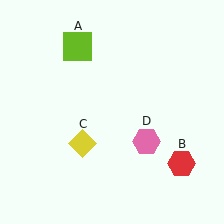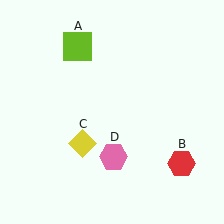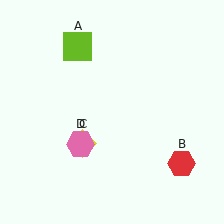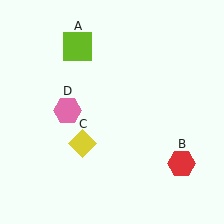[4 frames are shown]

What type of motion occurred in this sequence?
The pink hexagon (object D) rotated clockwise around the center of the scene.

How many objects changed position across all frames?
1 object changed position: pink hexagon (object D).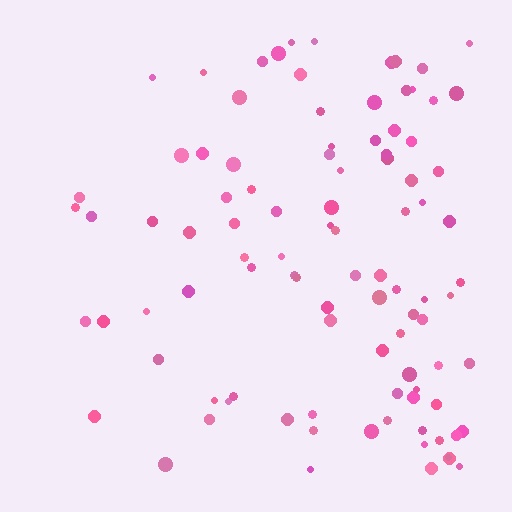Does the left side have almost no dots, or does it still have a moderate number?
Still a moderate number, just noticeably fewer than the right.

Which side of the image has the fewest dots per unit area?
The left.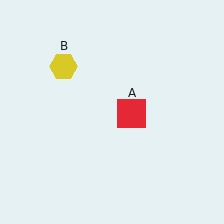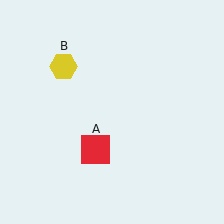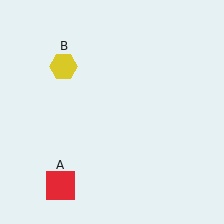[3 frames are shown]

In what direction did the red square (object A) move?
The red square (object A) moved down and to the left.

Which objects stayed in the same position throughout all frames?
Yellow hexagon (object B) remained stationary.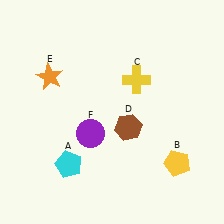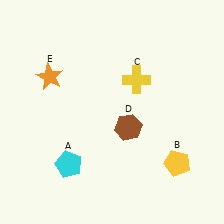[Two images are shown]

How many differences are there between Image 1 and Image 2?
There is 1 difference between the two images.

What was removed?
The purple circle (F) was removed in Image 2.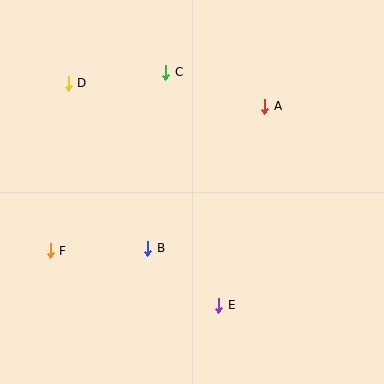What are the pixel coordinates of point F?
Point F is at (50, 251).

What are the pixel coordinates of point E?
Point E is at (219, 305).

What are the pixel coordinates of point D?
Point D is at (68, 83).